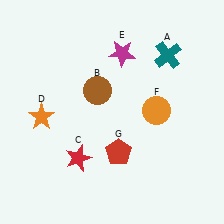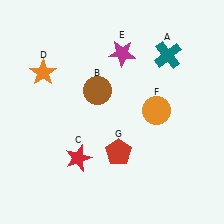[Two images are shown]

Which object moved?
The orange star (D) moved up.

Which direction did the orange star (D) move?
The orange star (D) moved up.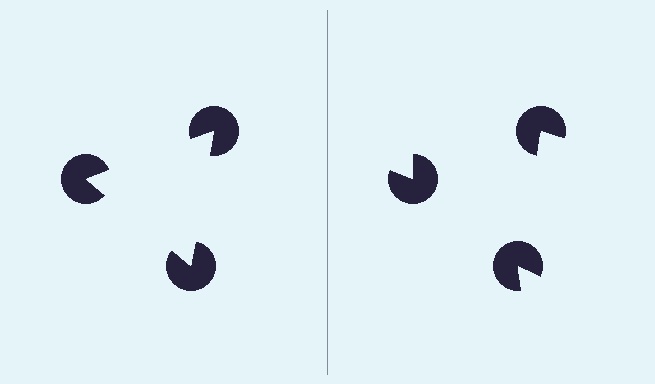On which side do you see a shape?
An illusory triangle appears on the left side. On the right side the wedge cuts are rotated, so no coherent shape forms.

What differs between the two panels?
The pac-man discs are positioned identically on both sides; only the wedge orientations differ. On the left they align to a triangle; on the right they are misaligned.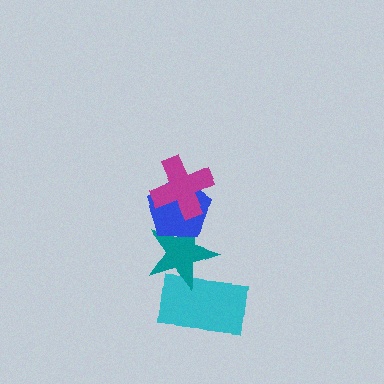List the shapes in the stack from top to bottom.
From top to bottom: the magenta cross, the blue pentagon, the teal star, the cyan rectangle.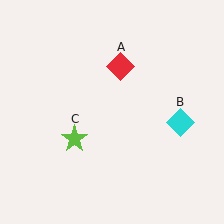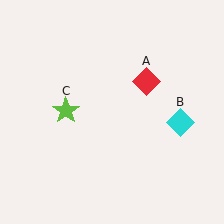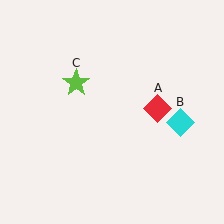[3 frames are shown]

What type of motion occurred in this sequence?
The red diamond (object A), lime star (object C) rotated clockwise around the center of the scene.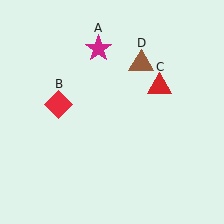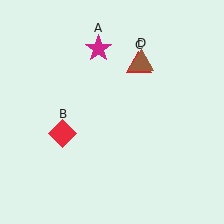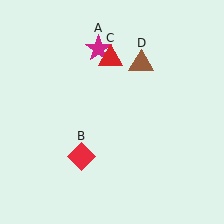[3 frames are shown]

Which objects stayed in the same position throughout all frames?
Magenta star (object A) and brown triangle (object D) remained stationary.